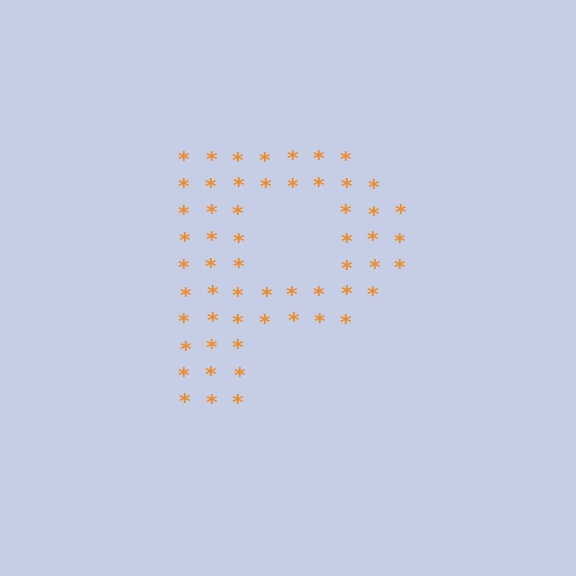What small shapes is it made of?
It is made of small asterisks.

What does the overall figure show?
The overall figure shows the letter P.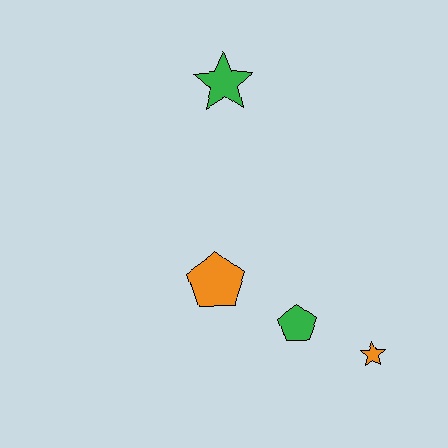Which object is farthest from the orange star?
The green star is farthest from the orange star.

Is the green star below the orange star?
No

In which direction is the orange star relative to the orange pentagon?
The orange star is to the right of the orange pentagon.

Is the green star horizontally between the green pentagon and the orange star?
No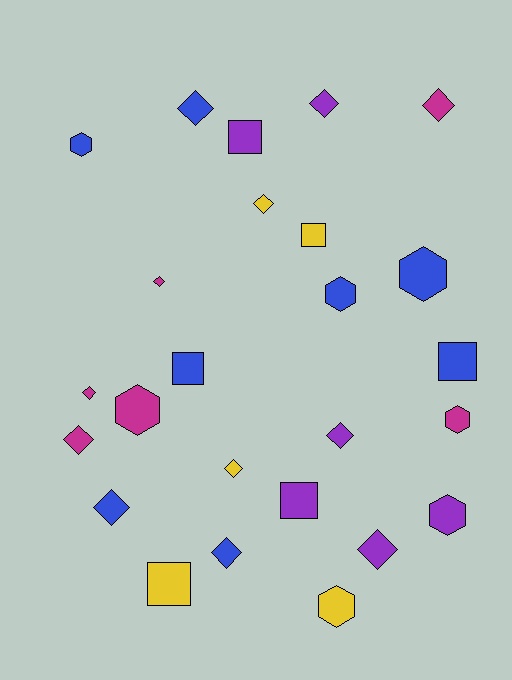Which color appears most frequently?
Blue, with 8 objects.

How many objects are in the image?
There are 25 objects.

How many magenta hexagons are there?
There are 2 magenta hexagons.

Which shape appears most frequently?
Diamond, with 12 objects.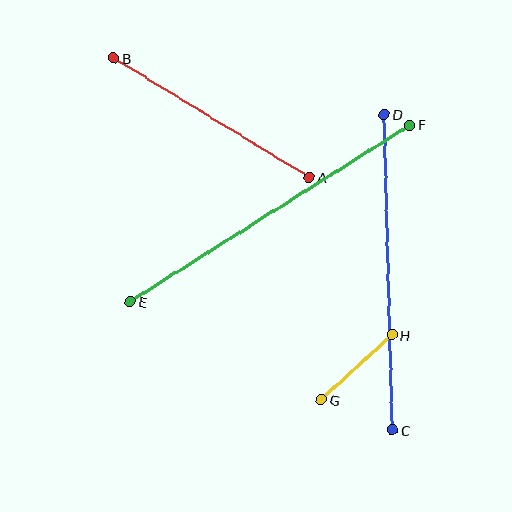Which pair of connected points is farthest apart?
Points E and F are farthest apart.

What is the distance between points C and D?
The distance is approximately 315 pixels.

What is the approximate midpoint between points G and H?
The midpoint is at approximately (356, 368) pixels.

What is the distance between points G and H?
The distance is approximately 96 pixels.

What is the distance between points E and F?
The distance is approximately 331 pixels.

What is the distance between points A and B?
The distance is approximately 229 pixels.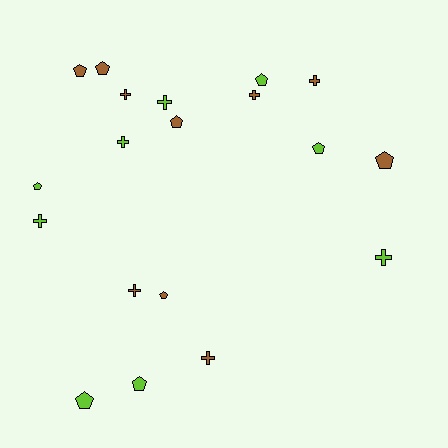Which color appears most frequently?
Brown, with 10 objects.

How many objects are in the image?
There are 19 objects.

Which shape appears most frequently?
Pentagon, with 10 objects.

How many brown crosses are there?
There are 5 brown crosses.